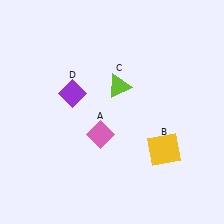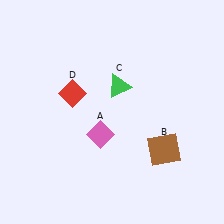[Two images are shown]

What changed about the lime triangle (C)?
In Image 1, C is lime. In Image 2, it changed to green.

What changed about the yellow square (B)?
In Image 1, B is yellow. In Image 2, it changed to brown.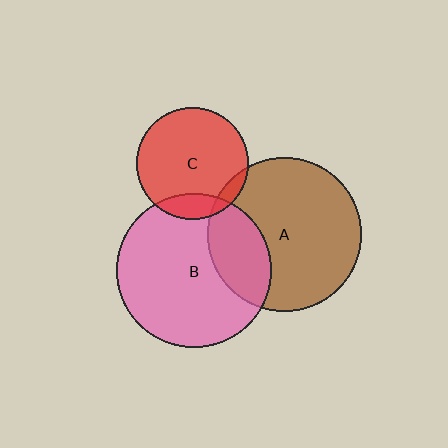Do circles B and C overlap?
Yes.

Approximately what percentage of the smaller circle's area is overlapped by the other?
Approximately 15%.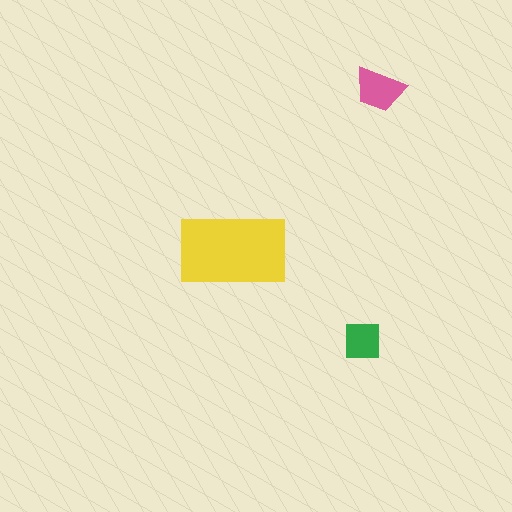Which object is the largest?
The yellow rectangle.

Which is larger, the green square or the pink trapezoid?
The pink trapezoid.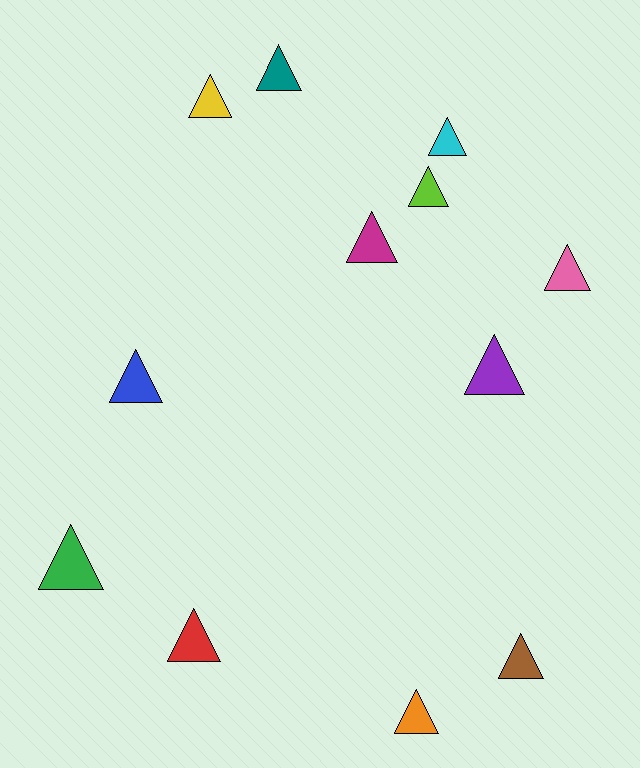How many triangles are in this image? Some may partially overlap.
There are 12 triangles.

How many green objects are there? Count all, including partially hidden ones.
There is 1 green object.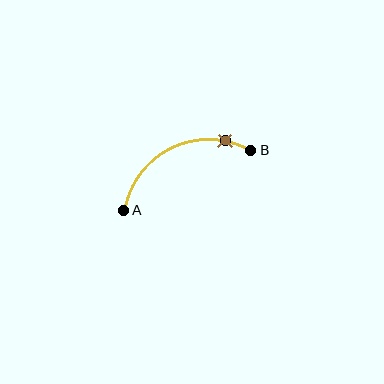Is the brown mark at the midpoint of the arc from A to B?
No. The brown mark lies on the arc but is closer to endpoint B. The arc midpoint would be at the point on the curve equidistant along the arc from both A and B.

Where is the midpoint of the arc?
The arc midpoint is the point on the curve farthest from the straight line joining A and B. It sits above that line.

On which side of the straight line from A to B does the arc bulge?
The arc bulges above the straight line connecting A and B.